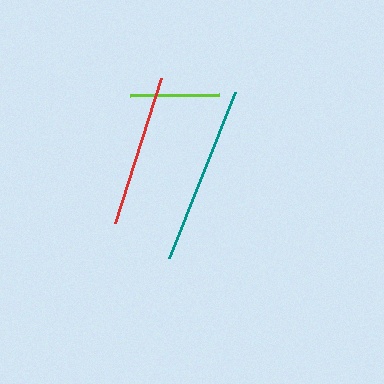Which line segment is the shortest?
The lime line is the shortest at approximately 89 pixels.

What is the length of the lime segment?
The lime segment is approximately 89 pixels long.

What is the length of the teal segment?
The teal segment is approximately 178 pixels long.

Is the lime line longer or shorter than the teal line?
The teal line is longer than the lime line.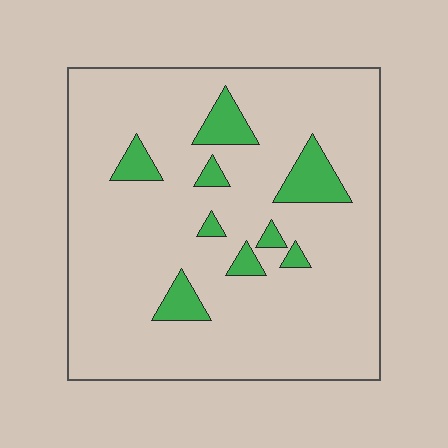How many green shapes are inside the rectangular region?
9.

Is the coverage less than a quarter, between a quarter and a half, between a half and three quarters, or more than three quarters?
Less than a quarter.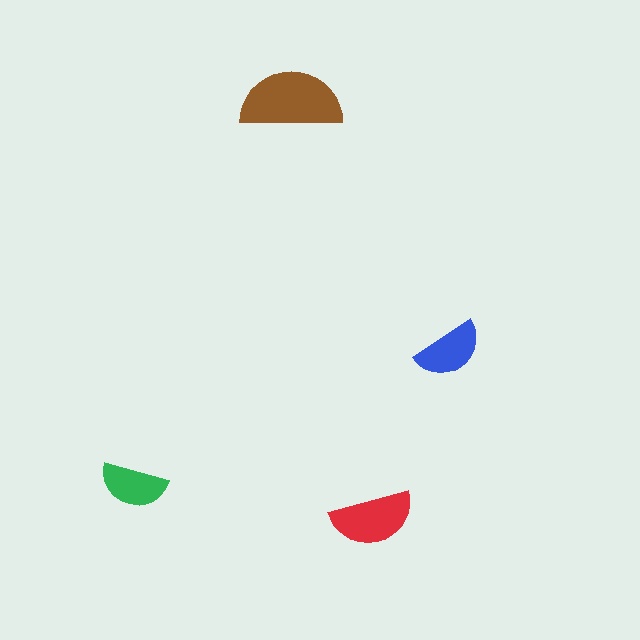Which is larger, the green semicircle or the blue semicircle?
The blue one.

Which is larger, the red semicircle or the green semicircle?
The red one.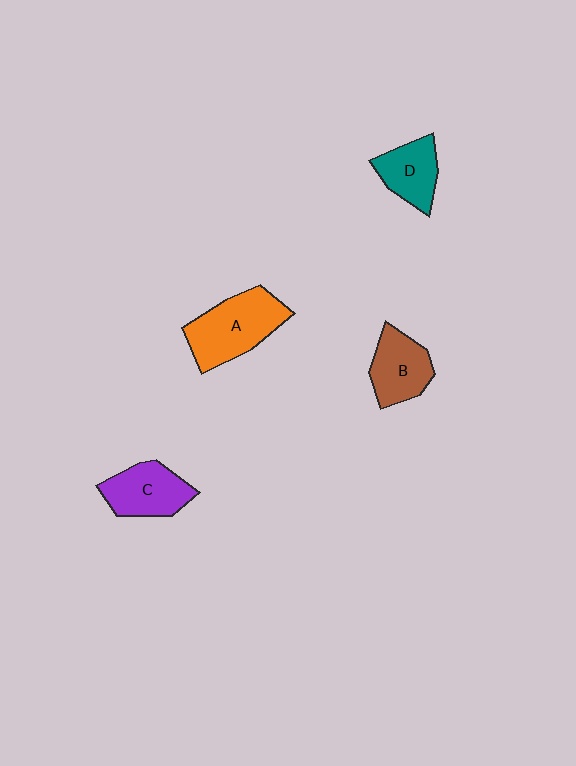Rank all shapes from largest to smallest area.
From largest to smallest: A (orange), C (purple), B (brown), D (teal).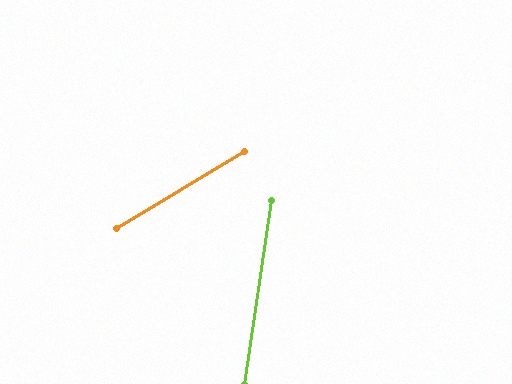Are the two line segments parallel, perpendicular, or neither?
Neither parallel nor perpendicular — they differ by about 51°.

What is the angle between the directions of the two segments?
Approximately 51 degrees.